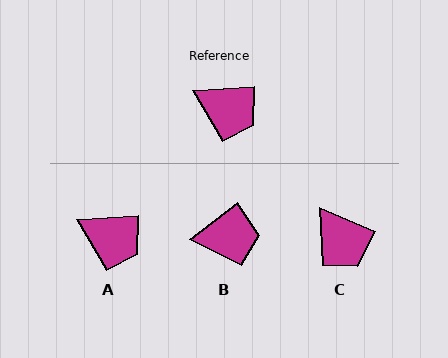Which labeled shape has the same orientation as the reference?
A.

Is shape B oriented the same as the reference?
No, it is off by about 34 degrees.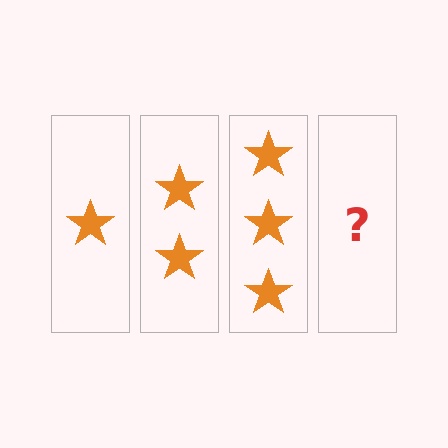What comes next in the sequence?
The next element should be 4 stars.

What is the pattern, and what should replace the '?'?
The pattern is that each step adds one more star. The '?' should be 4 stars.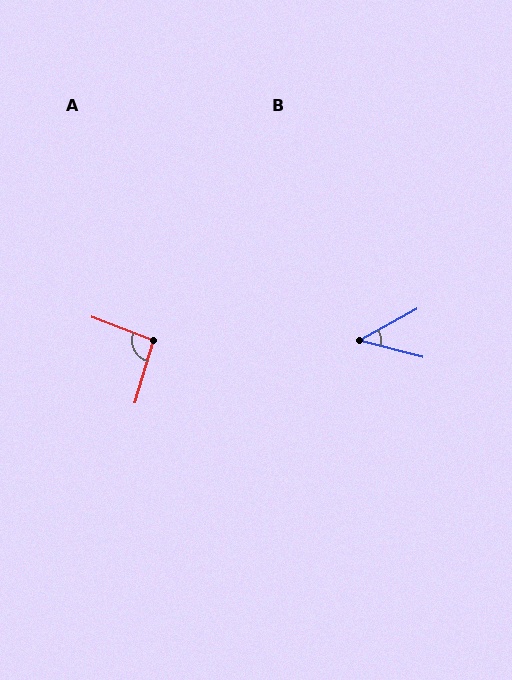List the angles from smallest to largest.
B (43°), A (94°).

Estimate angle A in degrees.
Approximately 94 degrees.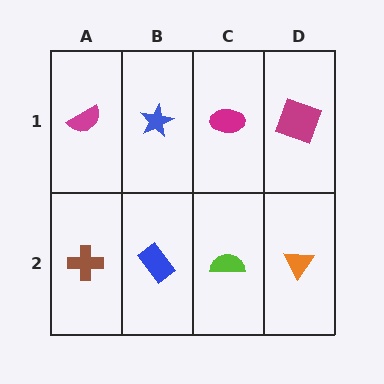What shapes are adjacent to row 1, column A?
A brown cross (row 2, column A), a blue star (row 1, column B).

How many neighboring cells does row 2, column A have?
2.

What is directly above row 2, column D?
A magenta square.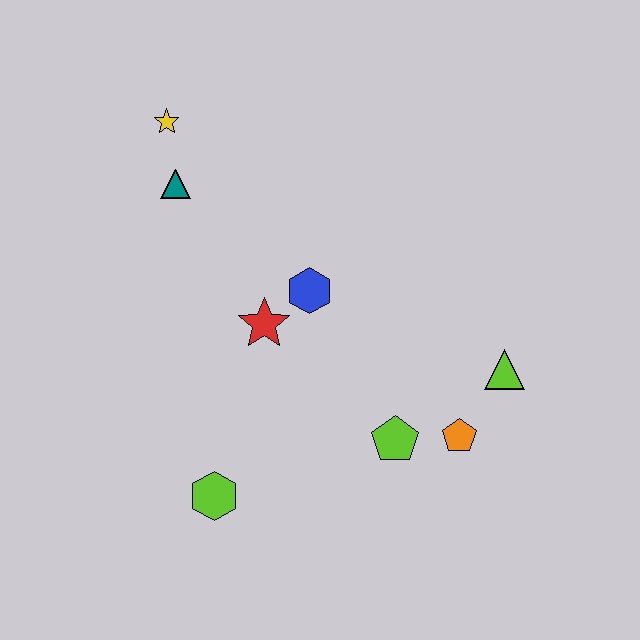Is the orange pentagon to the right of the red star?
Yes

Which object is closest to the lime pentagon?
The orange pentagon is closest to the lime pentagon.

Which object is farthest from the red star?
The lime triangle is farthest from the red star.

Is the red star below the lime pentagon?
No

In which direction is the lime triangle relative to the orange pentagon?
The lime triangle is above the orange pentagon.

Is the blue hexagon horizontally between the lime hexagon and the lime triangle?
Yes